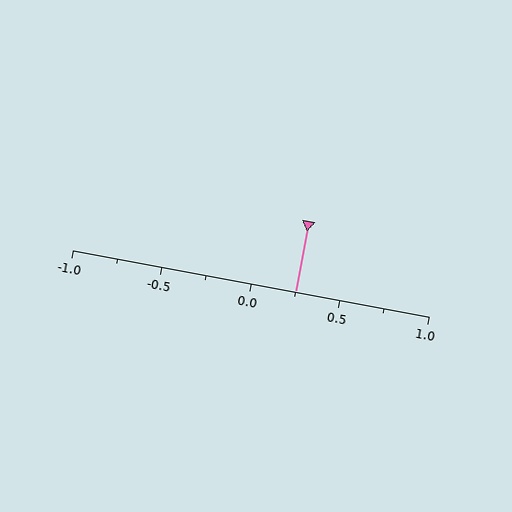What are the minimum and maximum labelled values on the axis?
The axis runs from -1.0 to 1.0.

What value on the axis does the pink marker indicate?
The marker indicates approximately 0.25.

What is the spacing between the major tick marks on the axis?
The major ticks are spaced 0.5 apart.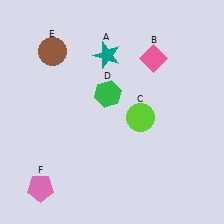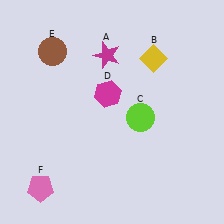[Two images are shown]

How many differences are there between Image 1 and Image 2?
There are 3 differences between the two images.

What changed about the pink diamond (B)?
In Image 1, B is pink. In Image 2, it changed to yellow.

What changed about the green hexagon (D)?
In Image 1, D is green. In Image 2, it changed to magenta.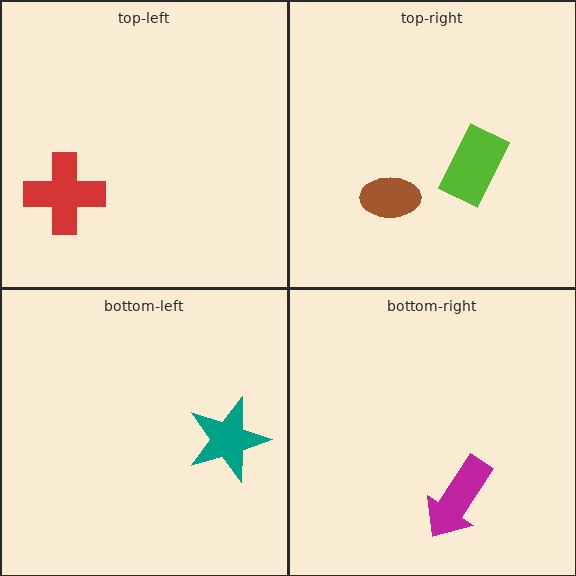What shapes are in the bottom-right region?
The magenta arrow.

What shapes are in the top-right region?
The lime rectangle, the brown ellipse.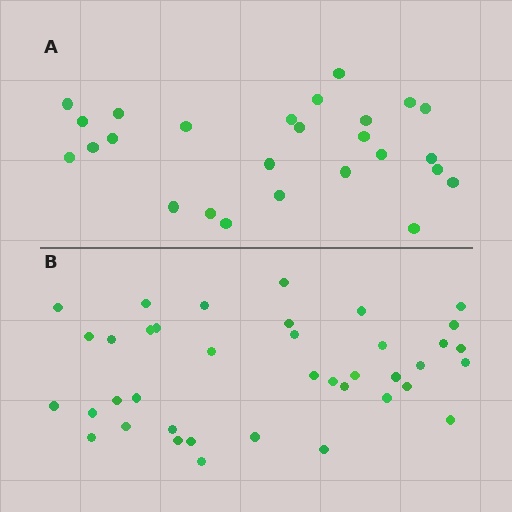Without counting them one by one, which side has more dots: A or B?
Region B (the bottom region) has more dots.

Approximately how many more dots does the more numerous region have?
Region B has approximately 15 more dots than region A.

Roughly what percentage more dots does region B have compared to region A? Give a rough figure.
About 50% more.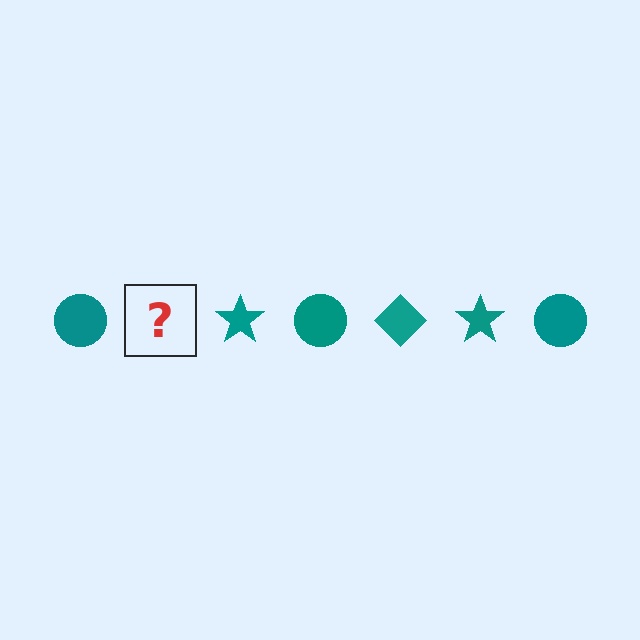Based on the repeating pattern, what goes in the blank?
The blank should be a teal diamond.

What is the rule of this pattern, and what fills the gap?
The rule is that the pattern cycles through circle, diamond, star shapes in teal. The gap should be filled with a teal diamond.